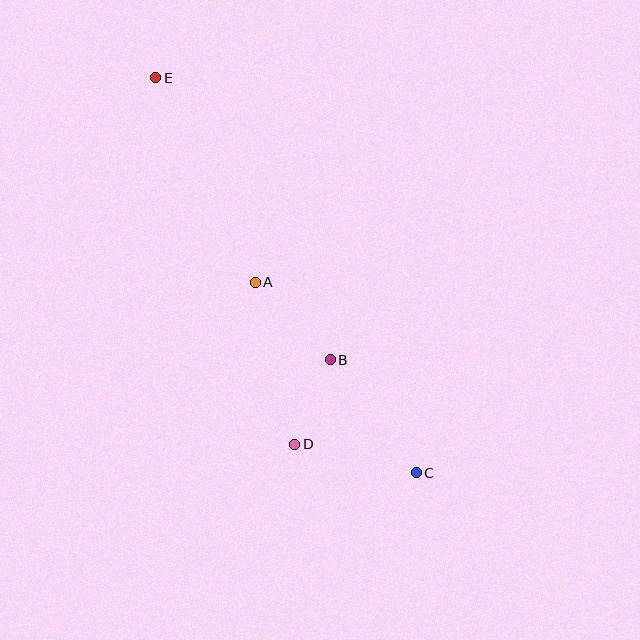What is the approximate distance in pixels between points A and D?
The distance between A and D is approximately 167 pixels.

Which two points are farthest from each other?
Points C and E are farthest from each other.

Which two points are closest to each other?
Points B and D are closest to each other.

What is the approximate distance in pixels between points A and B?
The distance between A and B is approximately 108 pixels.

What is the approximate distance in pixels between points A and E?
The distance between A and E is approximately 227 pixels.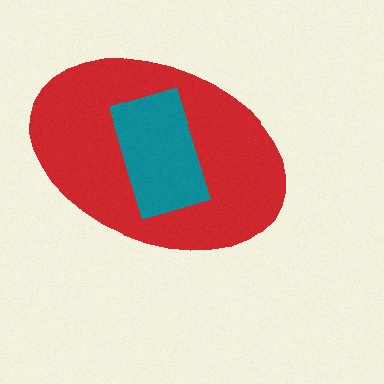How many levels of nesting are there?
2.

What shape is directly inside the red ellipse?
The teal rectangle.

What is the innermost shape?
The teal rectangle.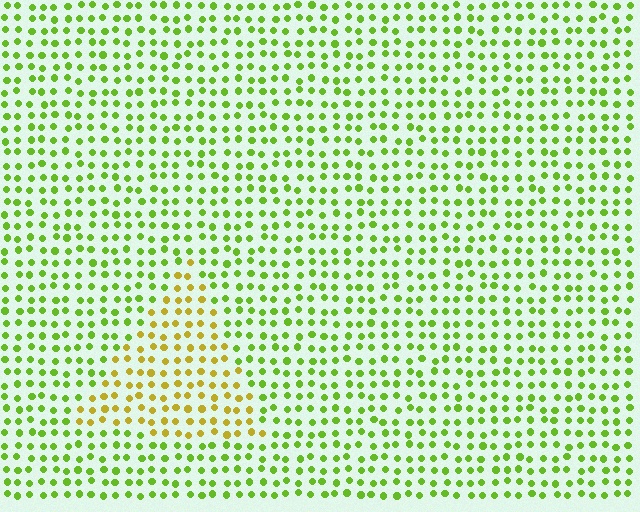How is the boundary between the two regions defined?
The boundary is defined purely by a slight shift in hue (about 41 degrees). Spacing, size, and orientation are identical on both sides.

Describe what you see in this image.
The image is filled with small lime elements in a uniform arrangement. A triangle-shaped region is visible where the elements are tinted to a slightly different hue, forming a subtle color boundary.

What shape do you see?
I see a triangle.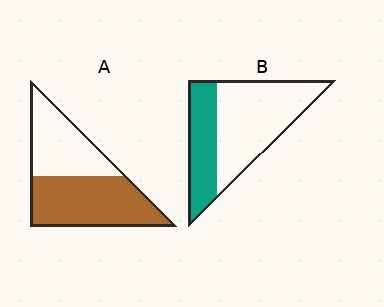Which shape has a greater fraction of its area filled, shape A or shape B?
Shape A.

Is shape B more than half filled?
No.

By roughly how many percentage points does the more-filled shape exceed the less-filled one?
By roughly 20 percentage points (A over B).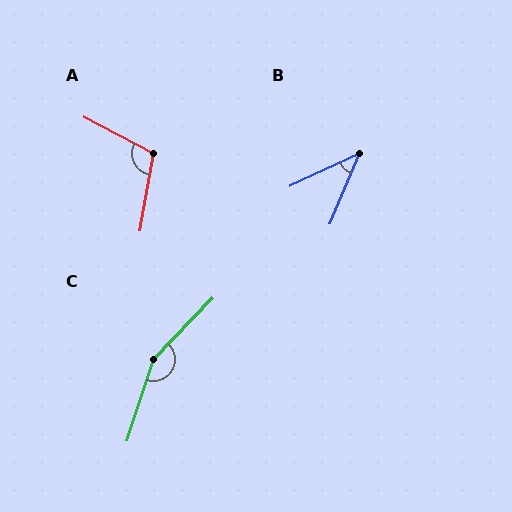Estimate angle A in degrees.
Approximately 108 degrees.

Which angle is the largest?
C, at approximately 154 degrees.